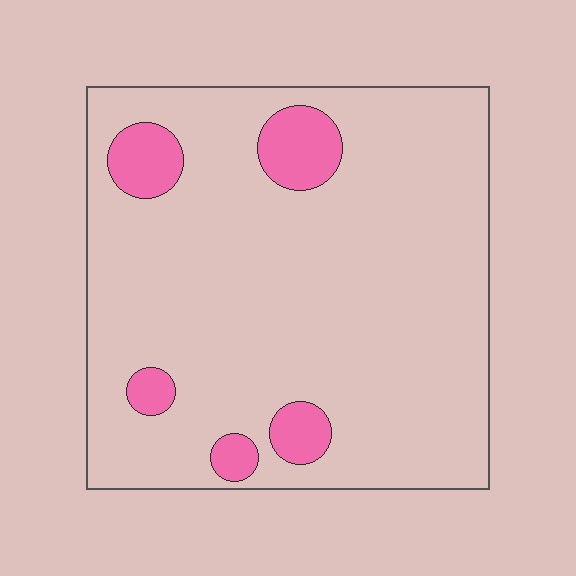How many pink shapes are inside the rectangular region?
5.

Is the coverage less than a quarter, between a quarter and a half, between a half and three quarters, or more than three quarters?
Less than a quarter.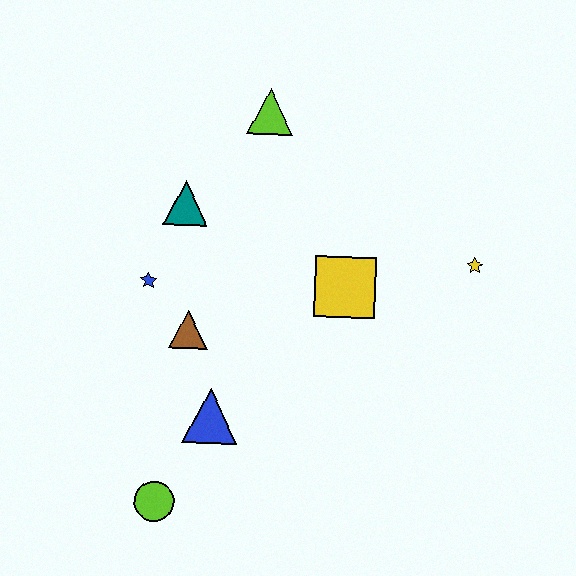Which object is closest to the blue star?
The brown triangle is closest to the blue star.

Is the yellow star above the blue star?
Yes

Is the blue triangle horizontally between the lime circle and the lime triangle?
Yes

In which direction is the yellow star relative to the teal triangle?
The yellow star is to the right of the teal triangle.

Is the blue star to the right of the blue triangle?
No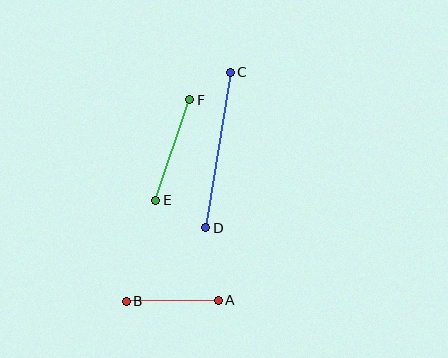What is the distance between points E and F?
The distance is approximately 106 pixels.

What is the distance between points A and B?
The distance is approximately 92 pixels.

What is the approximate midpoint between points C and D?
The midpoint is at approximately (218, 150) pixels.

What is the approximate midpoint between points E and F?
The midpoint is at approximately (173, 150) pixels.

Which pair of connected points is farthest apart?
Points C and D are farthest apart.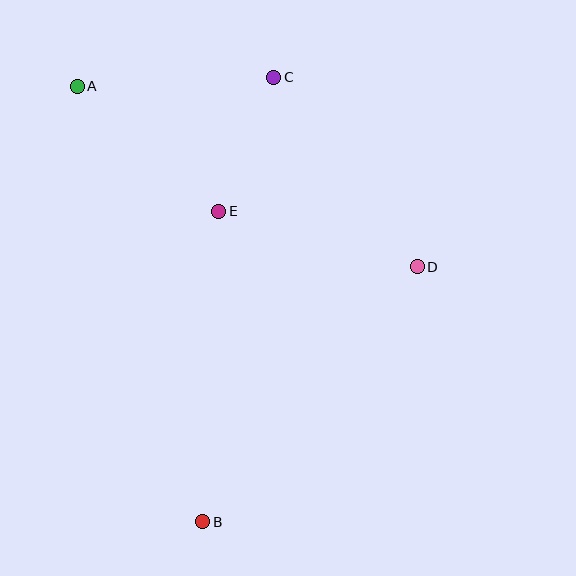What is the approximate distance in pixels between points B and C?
The distance between B and C is approximately 450 pixels.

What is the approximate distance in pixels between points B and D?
The distance between B and D is approximately 333 pixels.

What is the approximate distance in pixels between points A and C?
The distance between A and C is approximately 196 pixels.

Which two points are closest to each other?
Points C and E are closest to each other.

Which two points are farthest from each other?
Points A and B are farthest from each other.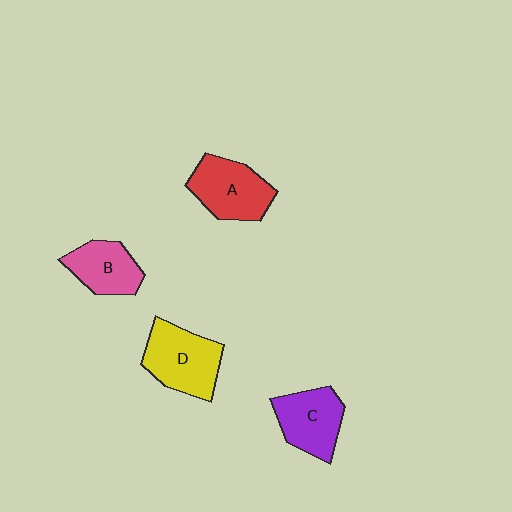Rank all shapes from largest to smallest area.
From largest to smallest: D (yellow), A (red), C (purple), B (pink).